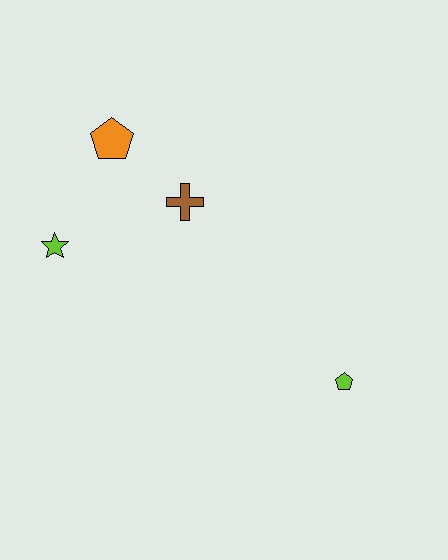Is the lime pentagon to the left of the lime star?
No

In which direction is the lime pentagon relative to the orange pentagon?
The lime pentagon is below the orange pentagon.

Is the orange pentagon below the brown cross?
No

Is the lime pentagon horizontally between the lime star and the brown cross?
No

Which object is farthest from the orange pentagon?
The lime pentagon is farthest from the orange pentagon.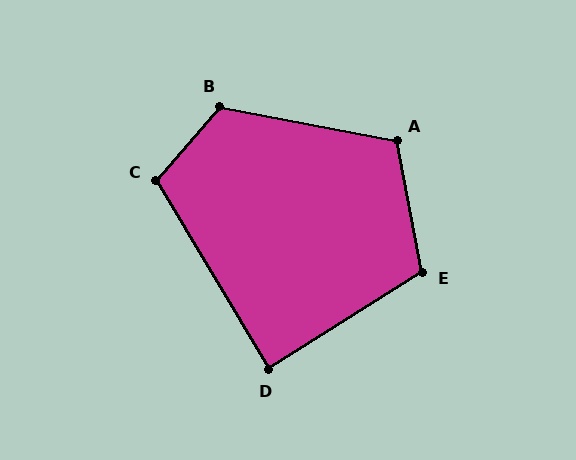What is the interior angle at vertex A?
Approximately 112 degrees (obtuse).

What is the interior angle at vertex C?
Approximately 108 degrees (obtuse).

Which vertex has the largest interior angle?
B, at approximately 120 degrees.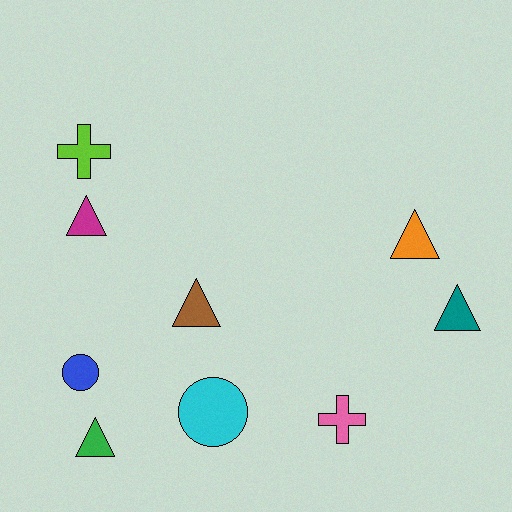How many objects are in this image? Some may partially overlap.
There are 9 objects.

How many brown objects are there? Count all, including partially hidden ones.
There is 1 brown object.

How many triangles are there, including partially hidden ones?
There are 5 triangles.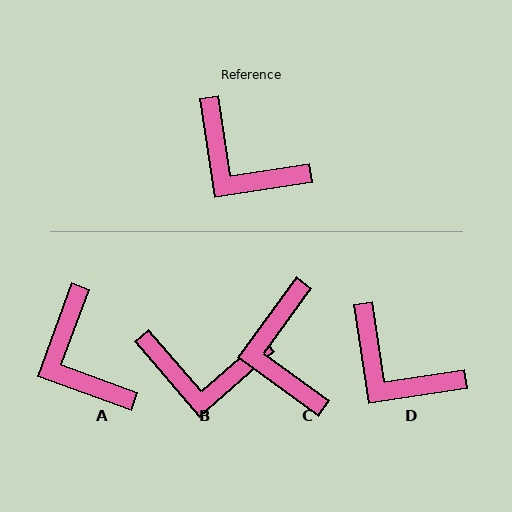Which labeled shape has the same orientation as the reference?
D.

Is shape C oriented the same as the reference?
No, it is off by about 45 degrees.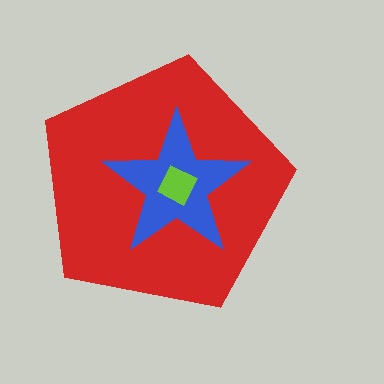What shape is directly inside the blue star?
The lime diamond.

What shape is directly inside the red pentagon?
The blue star.